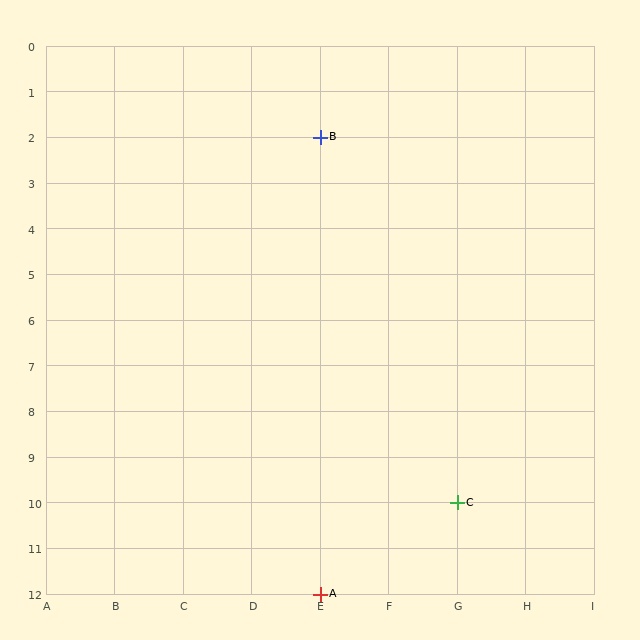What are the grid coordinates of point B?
Point B is at grid coordinates (E, 2).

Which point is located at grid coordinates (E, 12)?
Point A is at (E, 12).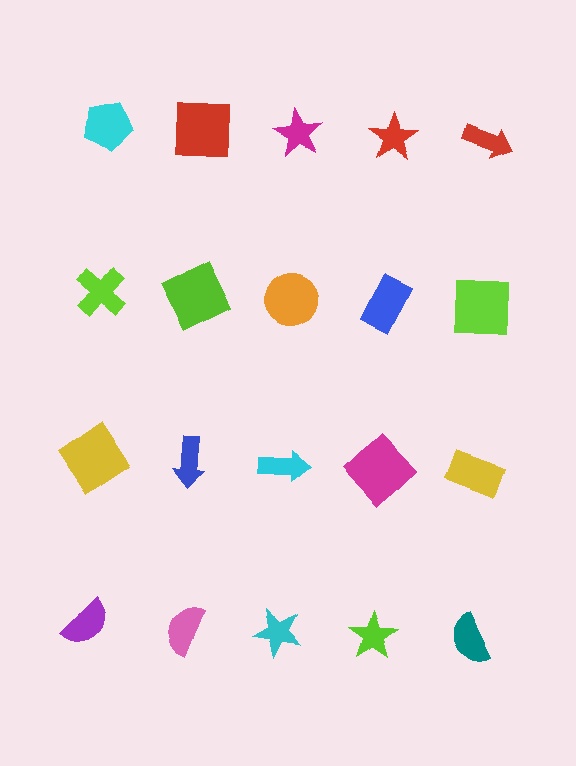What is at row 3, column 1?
A yellow diamond.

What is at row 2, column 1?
A lime cross.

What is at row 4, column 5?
A teal semicircle.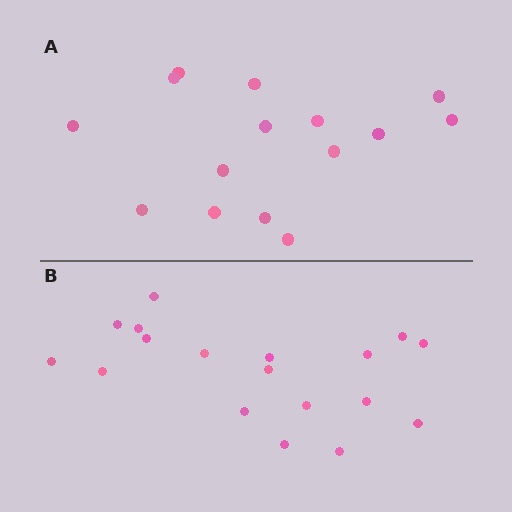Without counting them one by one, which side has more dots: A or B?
Region B (the bottom region) has more dots.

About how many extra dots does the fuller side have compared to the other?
Region B has just a few more — roughly 2 or 3 more dots than region A.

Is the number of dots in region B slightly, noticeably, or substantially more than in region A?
Region B has only slightly more — the two regions are fairly close. The ratio is roughly 1.2 to 1.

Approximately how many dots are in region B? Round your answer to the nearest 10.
About 20 dots. (The exact count is 18, which rounds to 20.)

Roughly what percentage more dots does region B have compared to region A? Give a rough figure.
About 20% more.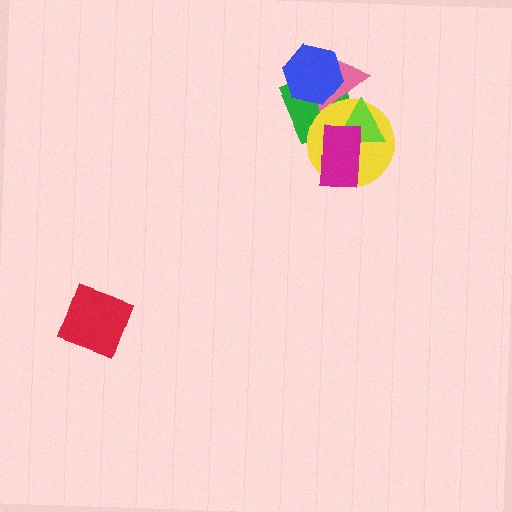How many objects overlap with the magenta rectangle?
3 objects overlap with the magenta rectangle.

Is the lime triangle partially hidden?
Yes, it is partially covered by another shape.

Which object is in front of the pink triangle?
The blue hexagon is in front of the pink triangle.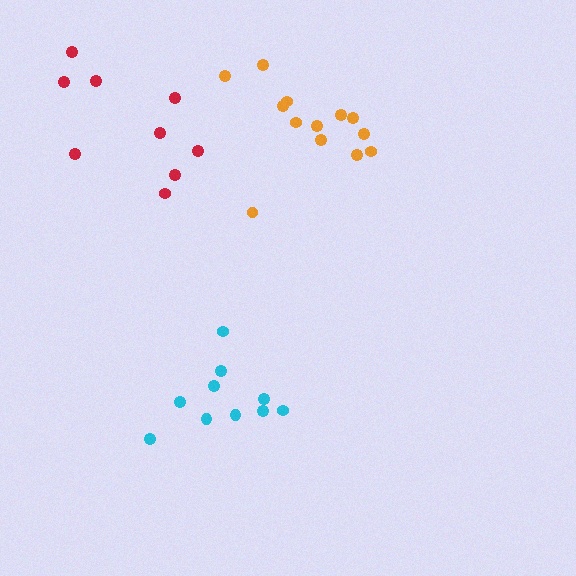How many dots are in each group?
Group 1: 10 dots, Group 2: 9 dots, Group 3: 13 dots (32 total).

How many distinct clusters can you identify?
There are 3 distinct clusters.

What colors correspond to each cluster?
The clusters are colored: cyan, red, orange.